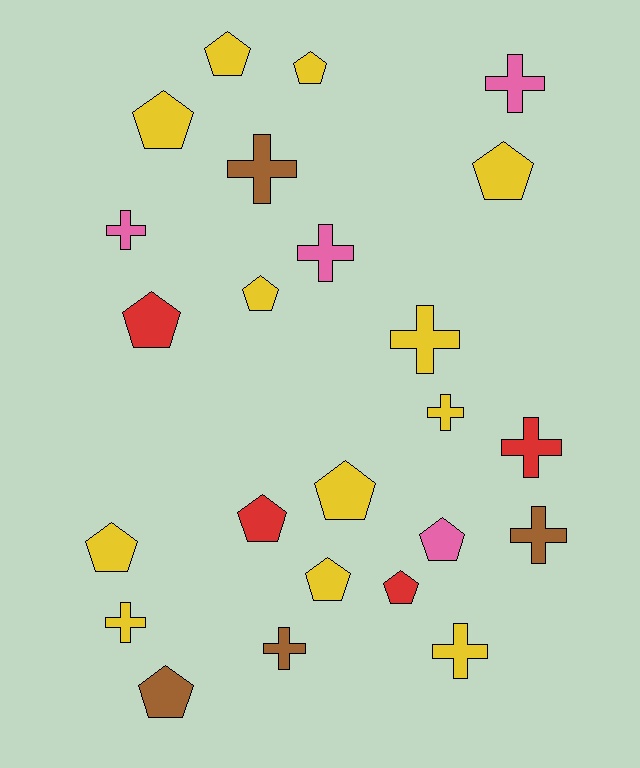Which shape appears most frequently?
Pentagon, with 13 objects.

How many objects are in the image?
There are 24 objects.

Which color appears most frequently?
Yellow, with 12 objects.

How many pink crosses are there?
There are 3 pink crosses.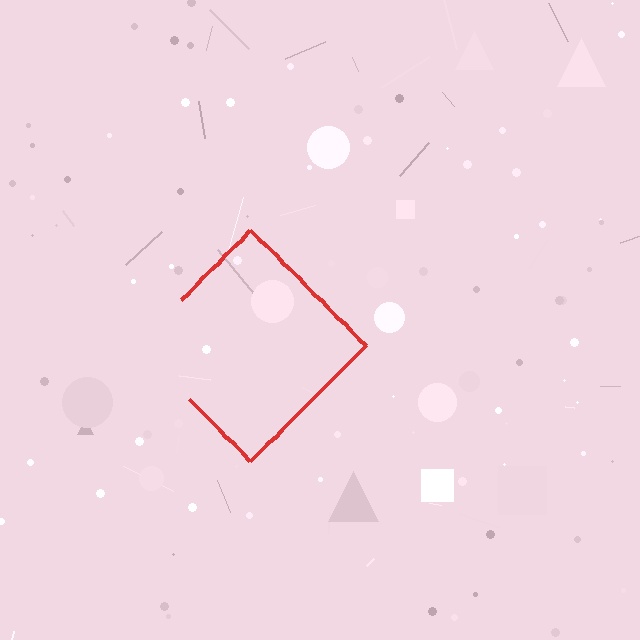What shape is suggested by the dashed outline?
The dashed outline suggests a diamond.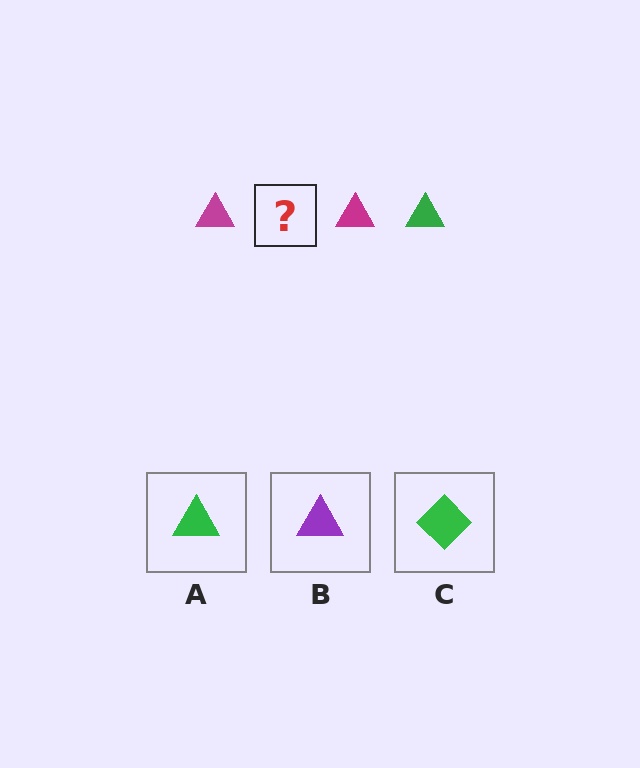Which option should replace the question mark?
Option A.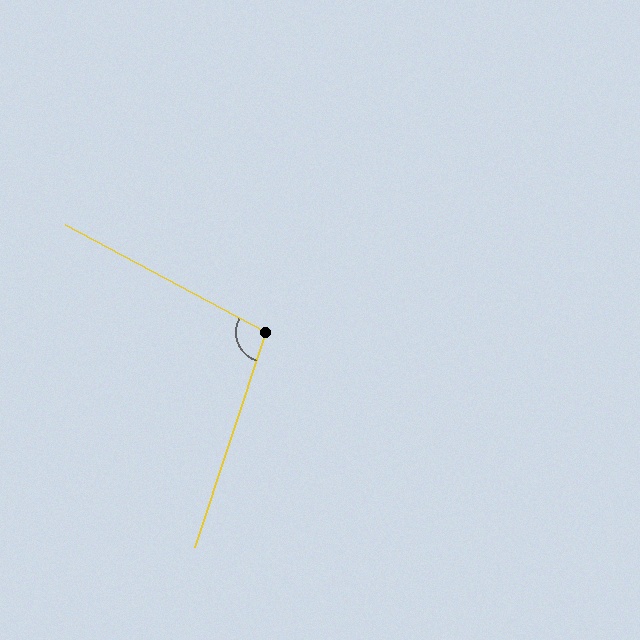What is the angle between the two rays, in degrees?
Approximately 100 degrees.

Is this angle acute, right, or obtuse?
It is obtuse.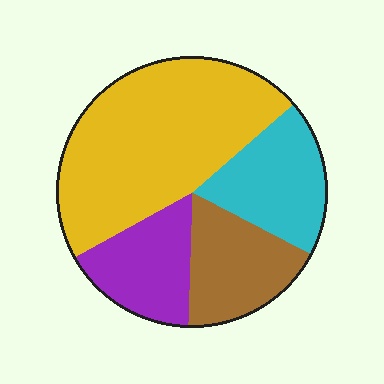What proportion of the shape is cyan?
Cyan takes up about one fifth (1/5) of the shape.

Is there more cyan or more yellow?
Yellow.